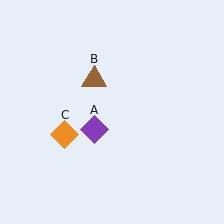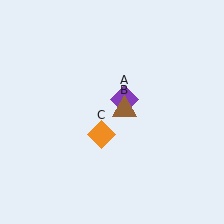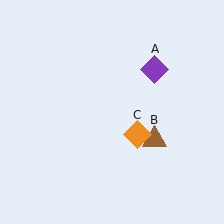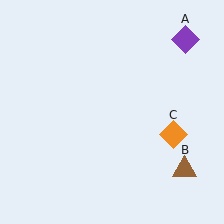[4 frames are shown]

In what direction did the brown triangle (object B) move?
The brown triangle (object B) moved down and to the right.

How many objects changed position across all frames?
3 objects changed position: purple diamond (object A), brown triangle (object B), orange diamond (object C).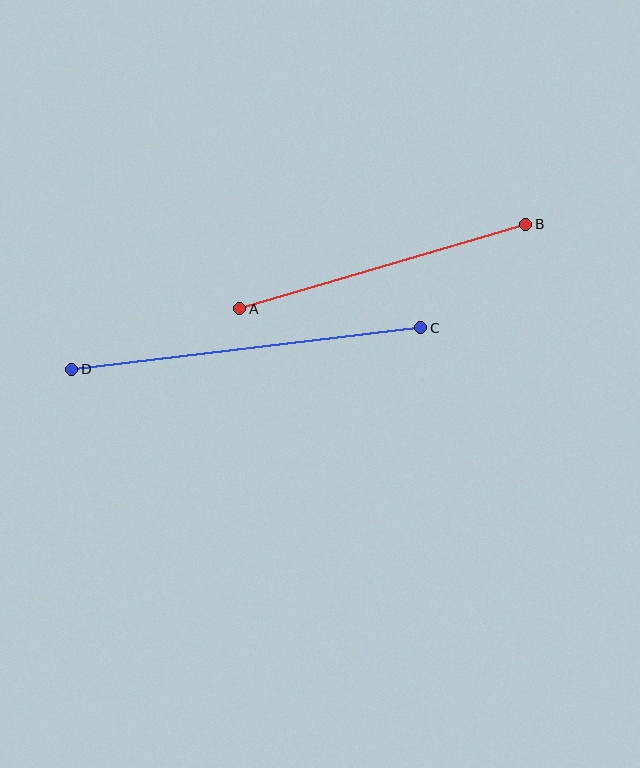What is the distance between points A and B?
The distance is approximately 298 pixels.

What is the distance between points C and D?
The distance is approximately 351 pixels.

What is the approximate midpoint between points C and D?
The midpoint is at approximately (246, 348) pixels.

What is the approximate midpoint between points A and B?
The midpoint is at approximately (383, 267) pixels.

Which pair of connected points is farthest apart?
Points C and D are farthest apart.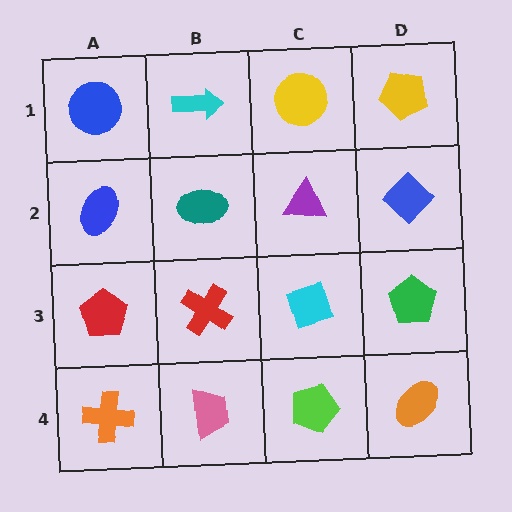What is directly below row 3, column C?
A lime pentagon.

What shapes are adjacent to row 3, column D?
A blue diamond (row 2, column D), an orange ellipse (row 4, column D), a cyan diamond (row 3, column C).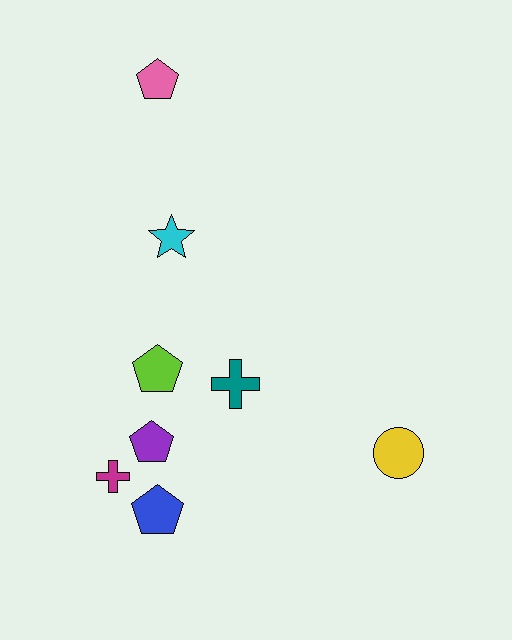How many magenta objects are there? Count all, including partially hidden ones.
There is 1 magenta object.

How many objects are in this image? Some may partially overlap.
There are 8 objects.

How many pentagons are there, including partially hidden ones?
There are 4 pentagons.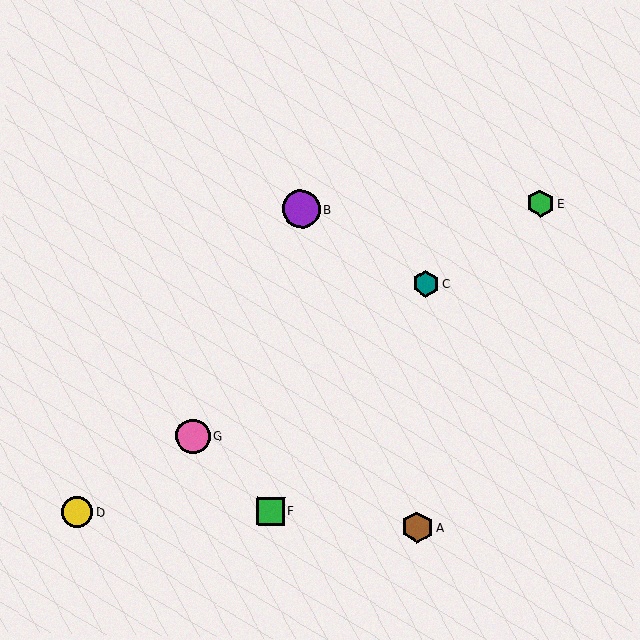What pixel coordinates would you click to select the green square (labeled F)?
Click at (271, 511) to select the green square F.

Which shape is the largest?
The purple circle (labeled B) is the largest.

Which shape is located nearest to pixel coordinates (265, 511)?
The green square (labeled F) at (271, 511) is nearest to that location.